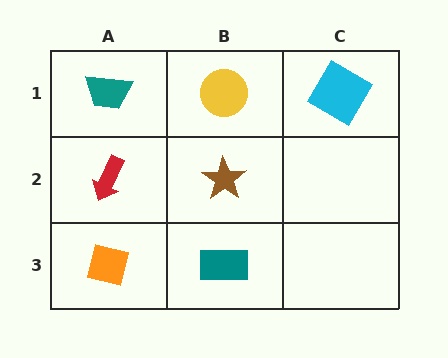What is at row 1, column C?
A cyan diamond.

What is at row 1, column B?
A yellow circle.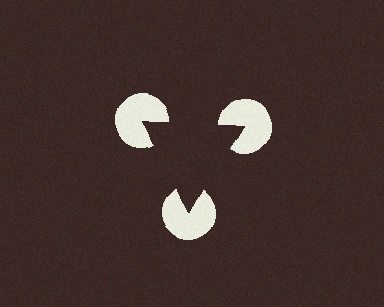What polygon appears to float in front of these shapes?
An illusory triangle — its edges are inferred from the aligned wedge cuts in the pac-man discs, not physically drawn.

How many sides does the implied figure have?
3 sides.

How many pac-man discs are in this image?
There are 3 — one at each vertex of the illusory triangle.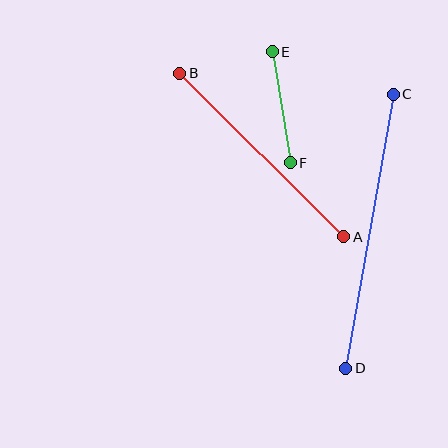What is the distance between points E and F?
The distance is approximately 113 pixels.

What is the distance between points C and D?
The distance is approximately 278 pixels.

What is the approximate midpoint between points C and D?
The midpoint is at approximately (369, 231) pixels.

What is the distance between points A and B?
The distance is approximately 232 pixels.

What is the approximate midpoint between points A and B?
The midpoint is at approximately (262, 155) pixels.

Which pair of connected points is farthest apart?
Points C and D are farthest apart.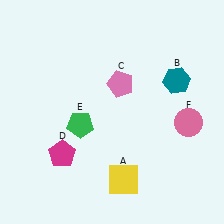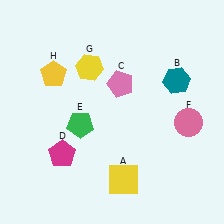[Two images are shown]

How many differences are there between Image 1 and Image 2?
There are 2 differences between the two images.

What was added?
A yellow hexagon (G), a yellow pentagon (H) were added in Image 2.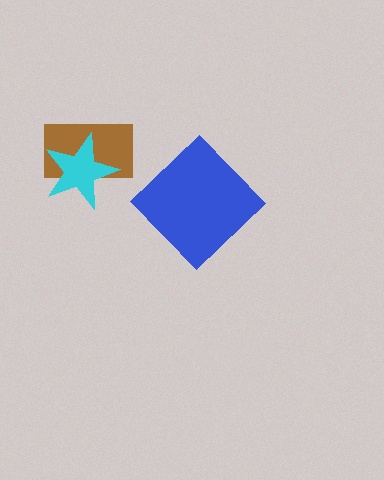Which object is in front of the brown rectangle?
The cyan star is in front of the brown rectangle.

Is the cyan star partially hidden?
No, no other shape covers it.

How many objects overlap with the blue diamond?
0 objects overlap with the blue diamond.